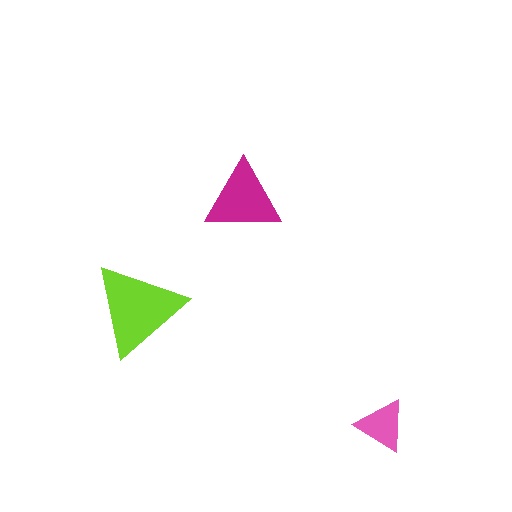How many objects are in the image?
There are 3 objects in the image.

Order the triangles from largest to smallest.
the lime one, the magenta one, the pink one.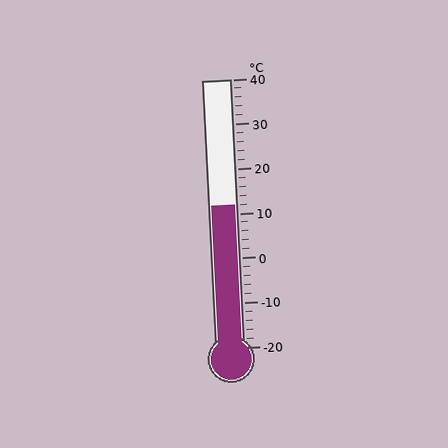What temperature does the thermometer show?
The thermometer shows approximately 12°C.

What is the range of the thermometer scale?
The thermometer scale ranges from -20°C to 40°C.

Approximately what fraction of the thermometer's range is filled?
The thermometer is filled to approximately 55% of its range.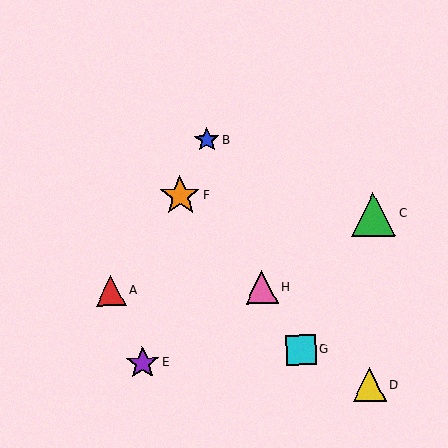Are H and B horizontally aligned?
No, H is at y≈287 and B is at y≈140.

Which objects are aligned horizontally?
Objects A, H are aligned horizontally.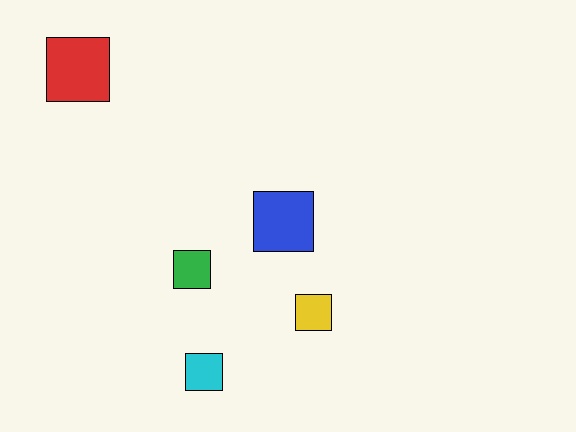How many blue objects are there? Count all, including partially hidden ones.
There is 1 blue object.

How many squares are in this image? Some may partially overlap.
There are 5 squares.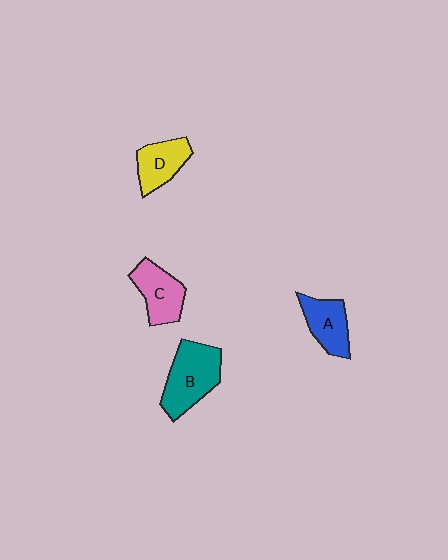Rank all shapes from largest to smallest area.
From largest to smallest: B (teal), C (pink), A (blue), D (yellow).